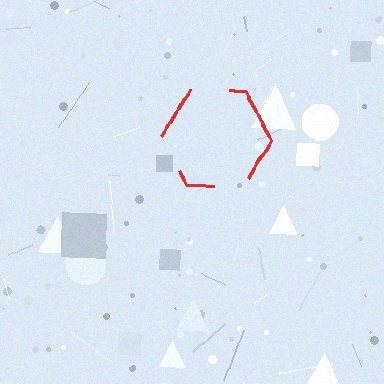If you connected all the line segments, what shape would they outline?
They would outline a hexagon.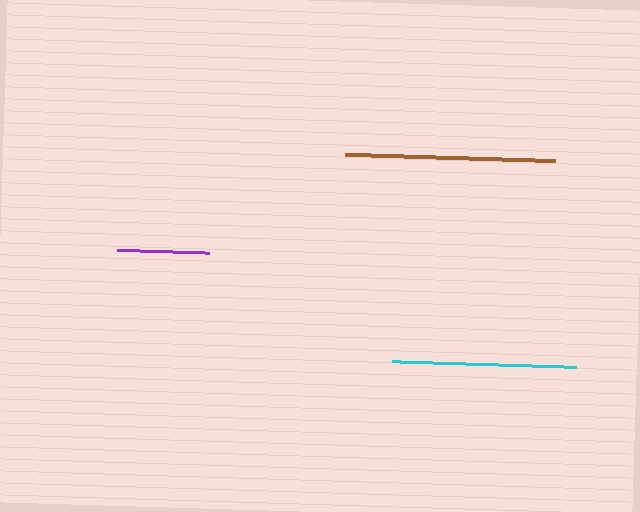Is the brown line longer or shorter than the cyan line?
The brown line is longer than the cyan line.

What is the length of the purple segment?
The purple segment is approximately 92 pixels long.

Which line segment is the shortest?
The purple line is the shortest at approximately 92 pixels.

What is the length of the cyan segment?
The cyan segment is approximately 184 pixels long.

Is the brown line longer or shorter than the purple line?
The brown line is longer than the purple line.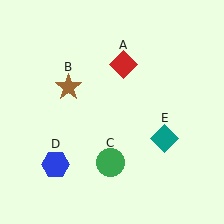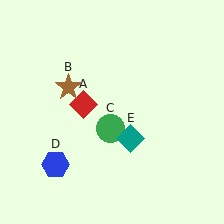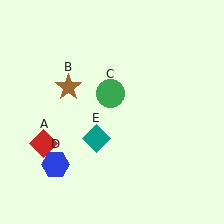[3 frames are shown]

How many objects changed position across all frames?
3 objects changed position: red diamond (object A), green circle (object C), teal diamond (object E).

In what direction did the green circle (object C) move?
The green circle (object C) moved up.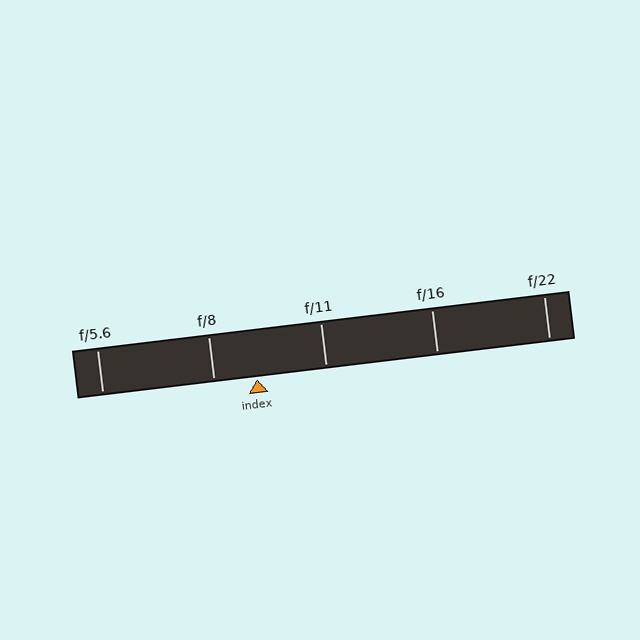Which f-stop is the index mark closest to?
The index mark is closest to f/8.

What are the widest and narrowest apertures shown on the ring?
The widest aperture shown is f/5.6 and the narrowest is f/22.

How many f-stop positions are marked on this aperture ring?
There are 5 f-stop positions marked.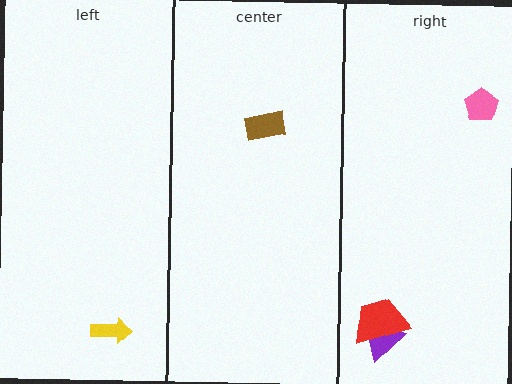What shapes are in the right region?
The purple triangle, the red trapezoid, the pink pentagon.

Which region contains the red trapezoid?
The right region.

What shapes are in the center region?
The brown rectangle.